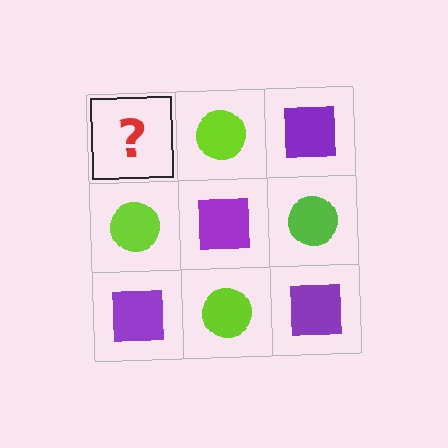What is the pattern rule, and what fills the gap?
The rule is that it alternates purple square and lime circle in a checkerboard pattern. The gap should be filled with a purple square.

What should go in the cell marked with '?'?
The missing cell should contain a purple square.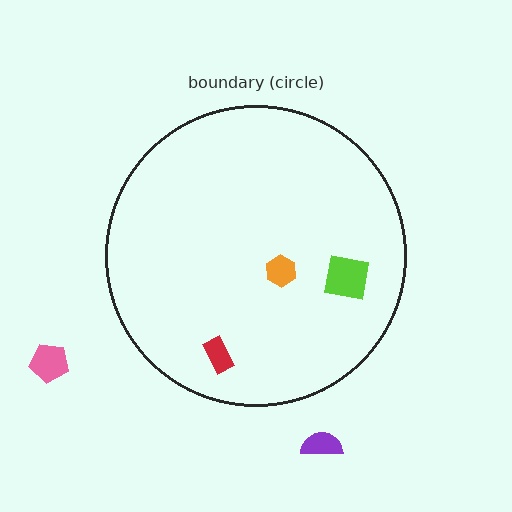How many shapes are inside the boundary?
3 inside, 2 outside.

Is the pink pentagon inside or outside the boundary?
Outside.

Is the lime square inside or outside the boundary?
Inside.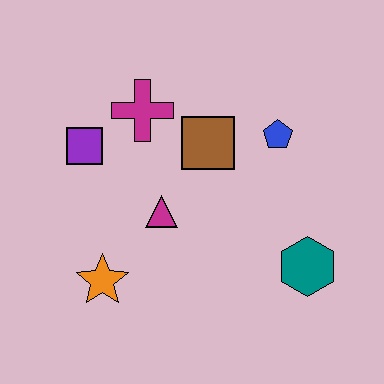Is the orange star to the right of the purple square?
Yes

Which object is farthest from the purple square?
The teal hexagon is farthest from the purple square.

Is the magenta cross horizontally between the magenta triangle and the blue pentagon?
No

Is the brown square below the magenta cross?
Yes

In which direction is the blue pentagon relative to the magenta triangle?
The blue pentagon is to the right of the magenta triangle.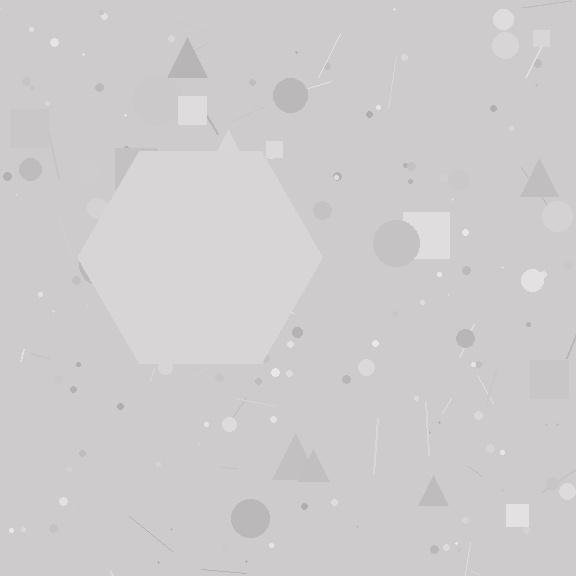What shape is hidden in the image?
A hexagon is hidden in the image.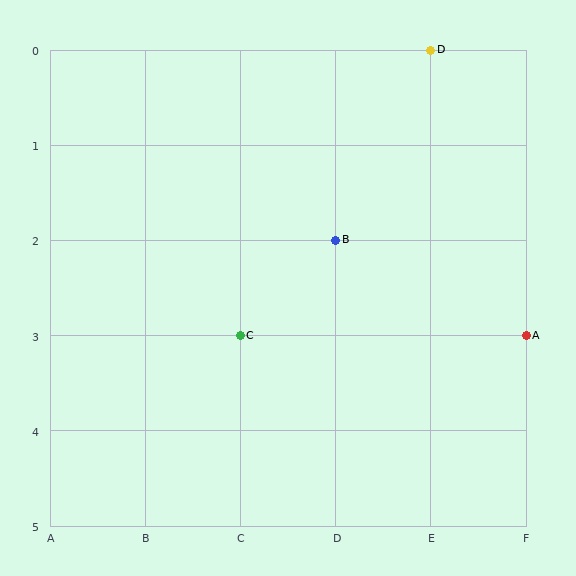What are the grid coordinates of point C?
Point C is at grid coordinates (C, 3).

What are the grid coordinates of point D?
Point D is at grid coordinates (E, 0).